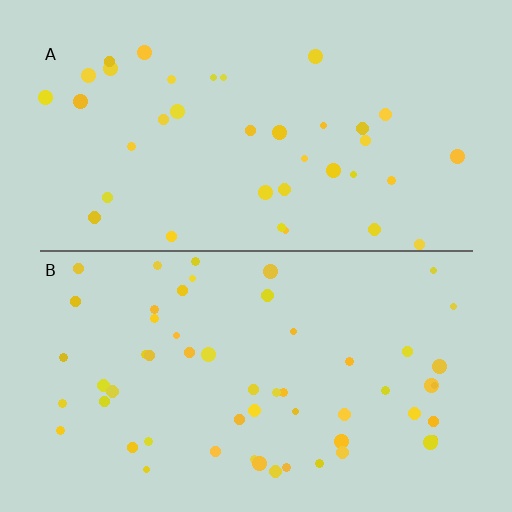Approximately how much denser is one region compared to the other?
Approximately 1.5× — region B over region A.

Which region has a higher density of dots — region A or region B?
B (the bottom).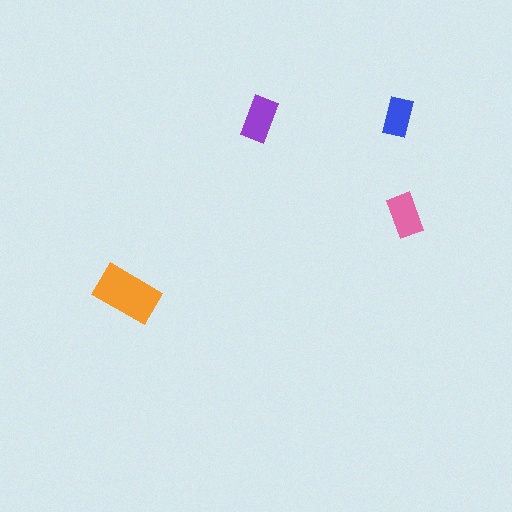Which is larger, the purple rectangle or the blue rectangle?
The purple one.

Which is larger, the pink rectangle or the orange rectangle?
The orange one.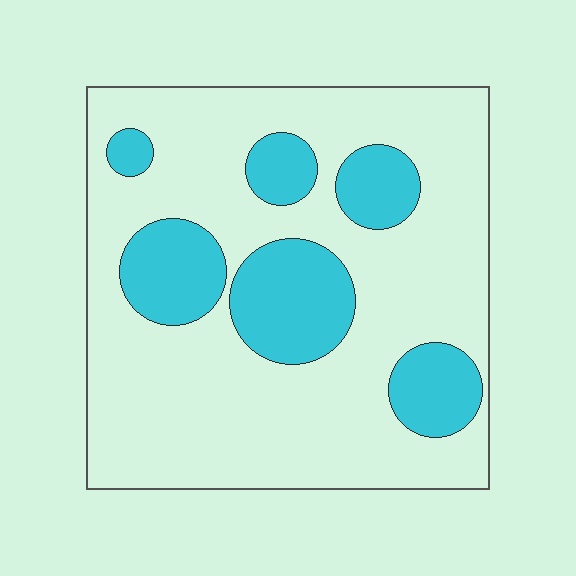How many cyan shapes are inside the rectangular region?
6.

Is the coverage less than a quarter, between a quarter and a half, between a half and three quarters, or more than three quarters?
Less than a quarter.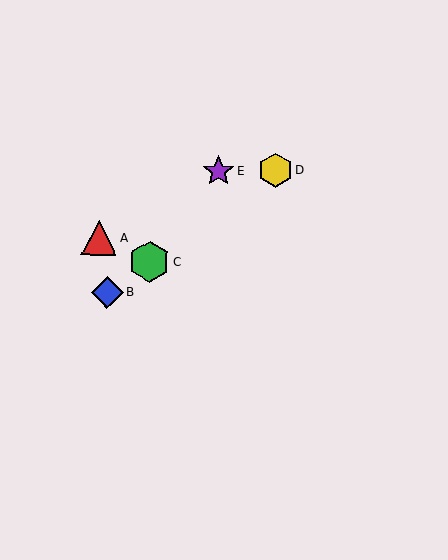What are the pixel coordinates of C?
Object C is at (149, 262).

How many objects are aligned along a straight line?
3 objects (B, C, D) are aligned along a straight line.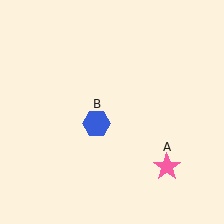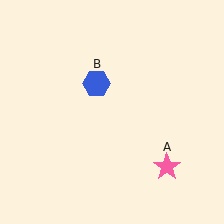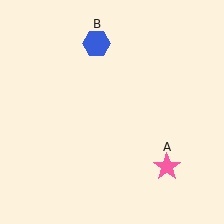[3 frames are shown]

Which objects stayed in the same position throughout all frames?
Pink star (object A) remained stationary.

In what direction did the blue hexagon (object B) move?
The blue hexagon (object B) moved up.